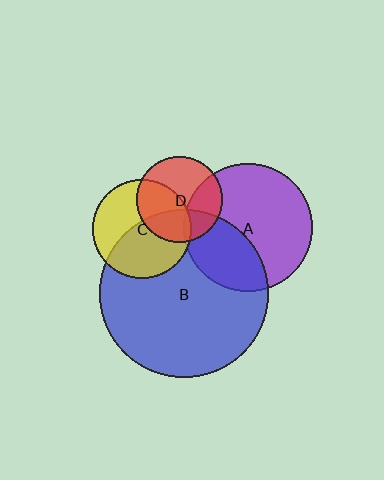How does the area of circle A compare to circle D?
Approximately 2.3 times.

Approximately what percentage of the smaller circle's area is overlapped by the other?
Approximately 50%.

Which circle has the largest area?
Circle B (blue).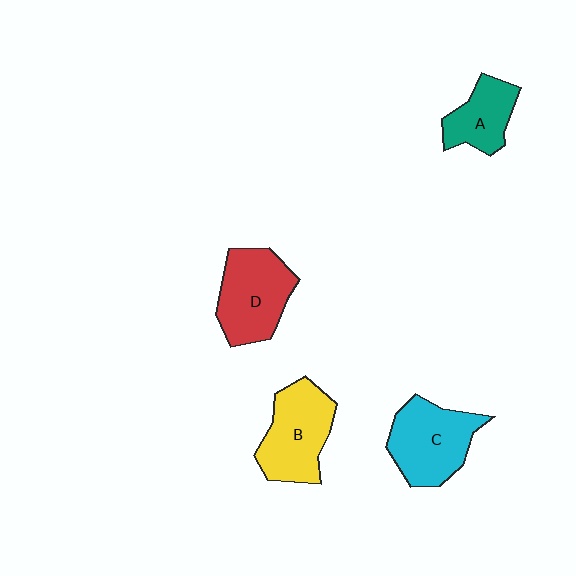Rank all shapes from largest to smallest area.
From largest to smallest: C (cyan), D (red), B (yellow), A (teal).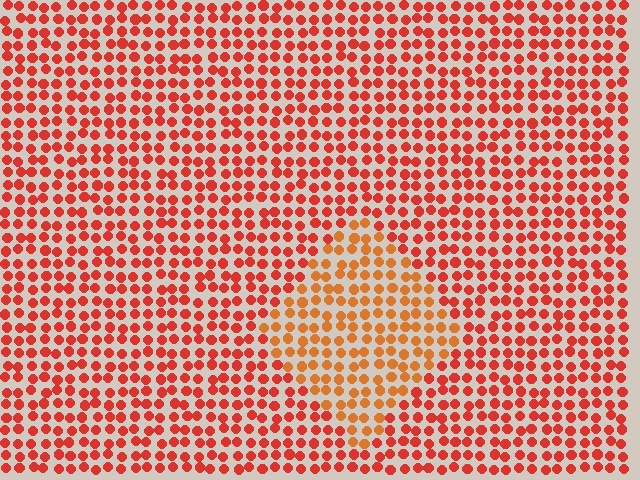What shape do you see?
I see a diamond.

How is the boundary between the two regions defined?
The boundary is defined purely by a slight shift in hue (about 24 degrees). Spacing, size, and orientation are identical on both sides.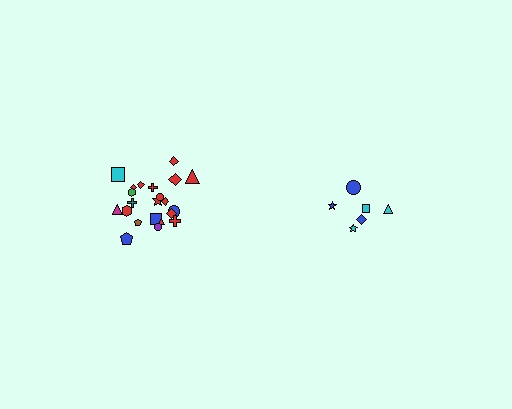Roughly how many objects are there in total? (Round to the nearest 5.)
Roughly 30 objects in total.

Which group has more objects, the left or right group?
The left group.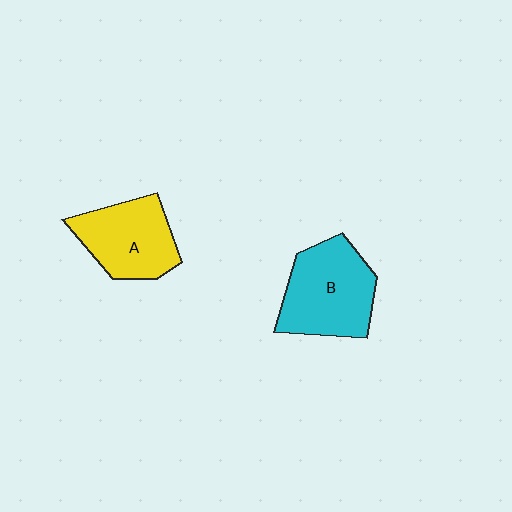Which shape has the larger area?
Shape B (cyan).